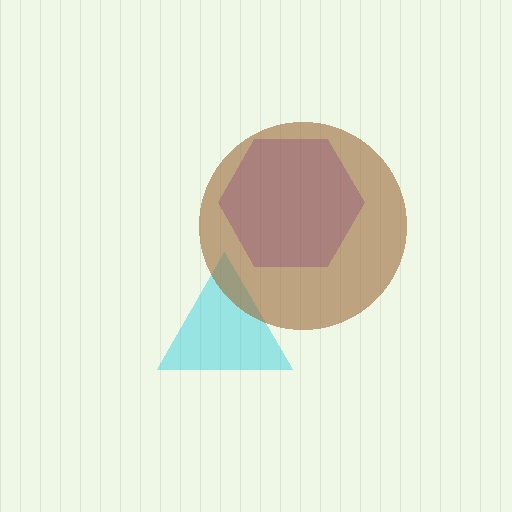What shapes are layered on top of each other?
The layered shapes are: a purple hexagon, a cyan triangle, a brown circle.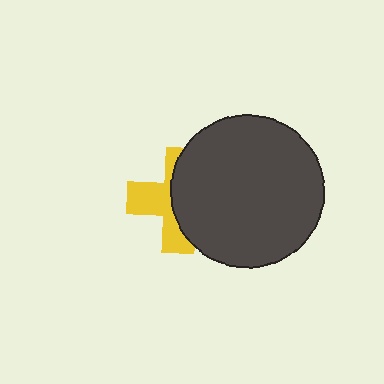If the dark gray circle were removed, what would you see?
You would see the complete yellow cross.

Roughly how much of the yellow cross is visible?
A small part of it is visible (roughly 45%).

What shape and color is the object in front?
The object in front is a dark gray circle.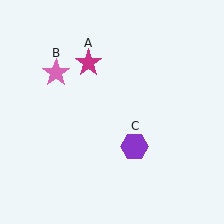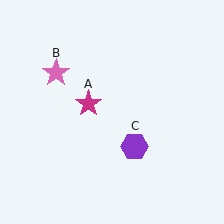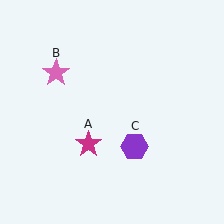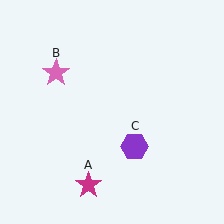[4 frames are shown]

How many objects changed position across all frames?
1 object changed position: magenta star (object A).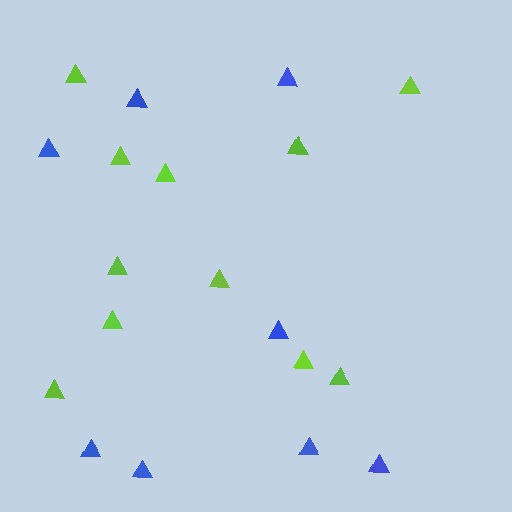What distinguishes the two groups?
There are 2 groups: one group of blue triangles (8) and one group of lime triangles (11).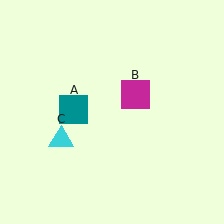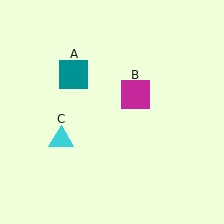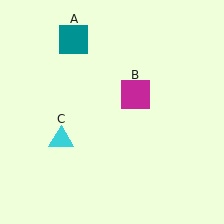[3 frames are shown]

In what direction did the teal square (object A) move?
The teal square (object A) moved up.